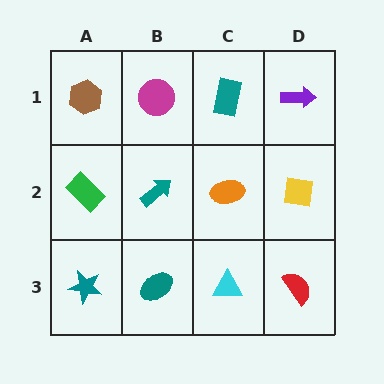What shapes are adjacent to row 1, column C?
An orange ellipse (row 2, column C), a magenta circle (row 1, column B), a purple arrow (row 1, column D).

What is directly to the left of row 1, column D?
A teal rectangle.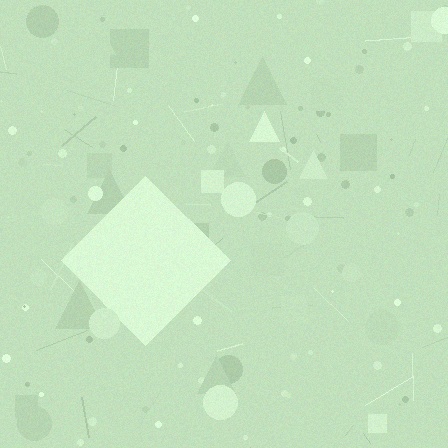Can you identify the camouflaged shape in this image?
The camouflaged shape is a diamond.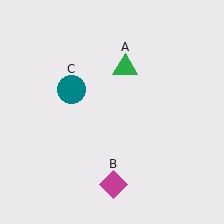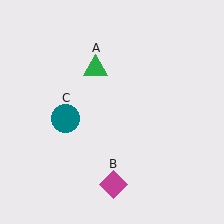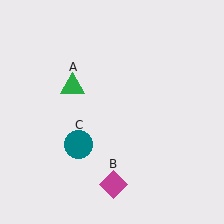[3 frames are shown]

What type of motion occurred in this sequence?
The green triangle (object A), teal circle (object C) rotated counterclockwise around the center of the scene.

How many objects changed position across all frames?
2 objects changed position: green triangle (object A), teal circle (object C).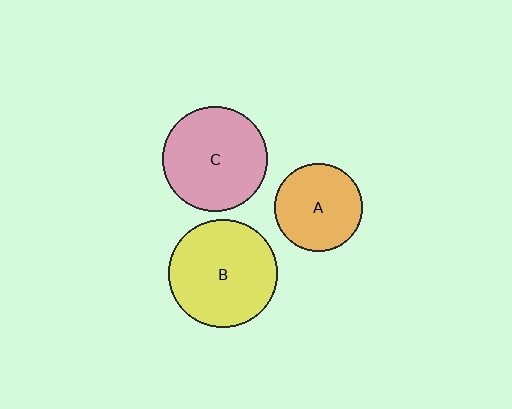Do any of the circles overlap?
No, none of the circles overlap.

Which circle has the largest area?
Circle B (yellow).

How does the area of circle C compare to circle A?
Approximately 1.4 times.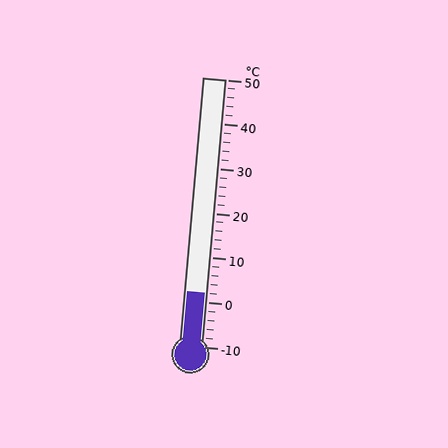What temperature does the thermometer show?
The thermometer shows approximately 2°C.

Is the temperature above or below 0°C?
The temperature is above 0°C.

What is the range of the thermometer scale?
The thermometer scale ranges from -10°C to 50°C.